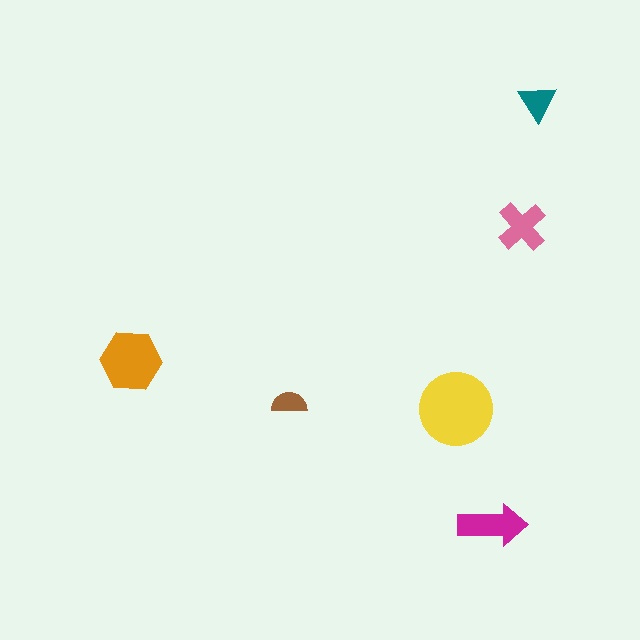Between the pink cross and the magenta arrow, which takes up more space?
The magenta arrow.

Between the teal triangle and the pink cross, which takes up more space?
The pink cross.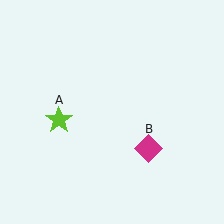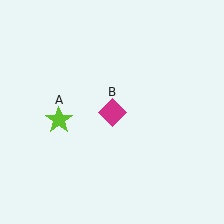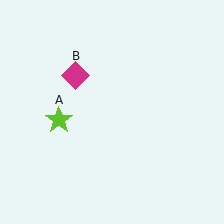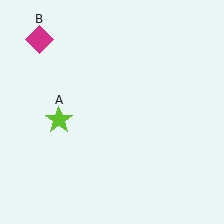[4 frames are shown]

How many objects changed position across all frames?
1 object changed position: magenta diamond (object B).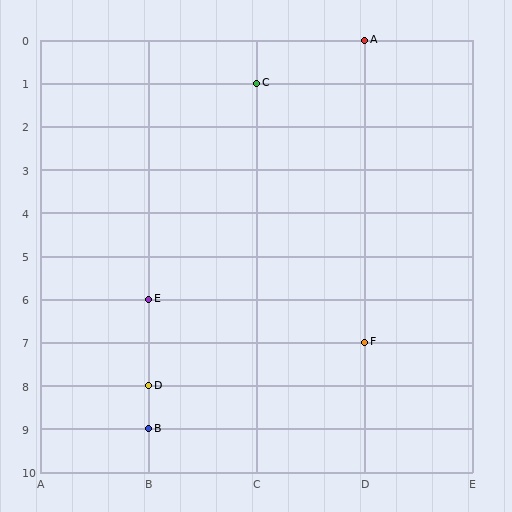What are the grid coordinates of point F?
Point F is at grid coordinates (D, 7).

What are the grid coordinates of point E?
Point E is at grid coordinates (B, 6).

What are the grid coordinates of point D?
Point D is at grid coordinates (B, 8).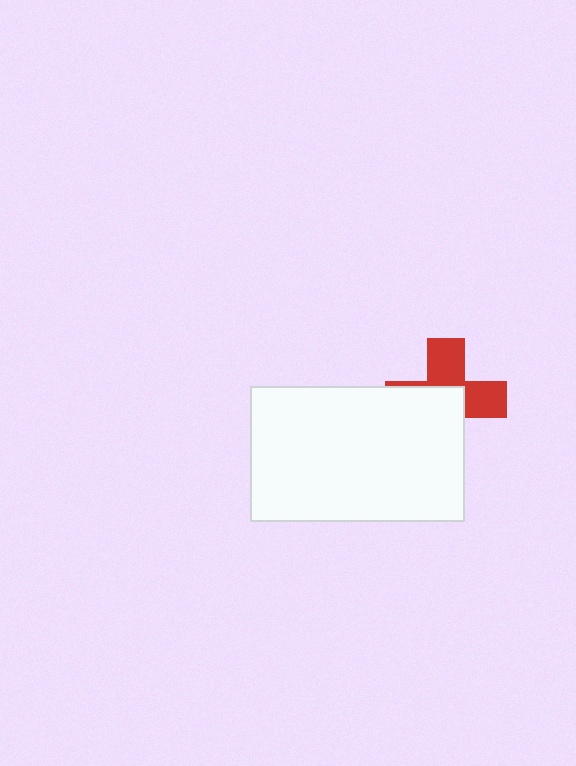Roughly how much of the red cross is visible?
About half of it is visible (roughly 45%).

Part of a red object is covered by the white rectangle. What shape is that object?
It is a cross.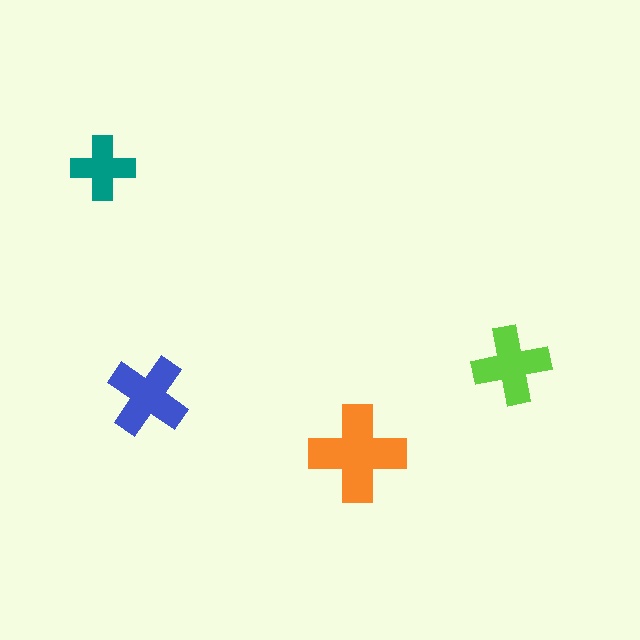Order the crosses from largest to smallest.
the orange one, the blue one, the lime one, the teal one.